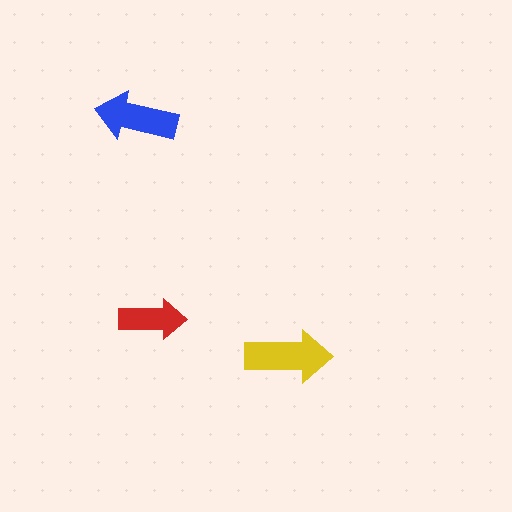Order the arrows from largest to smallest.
the yellow one, the blue one, the red one.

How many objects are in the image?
There are 3 objects in the image.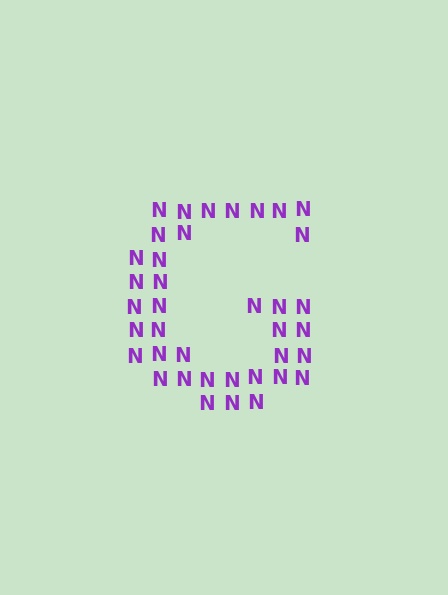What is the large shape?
The large shape is the letter G.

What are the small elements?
The small elements are letter N's.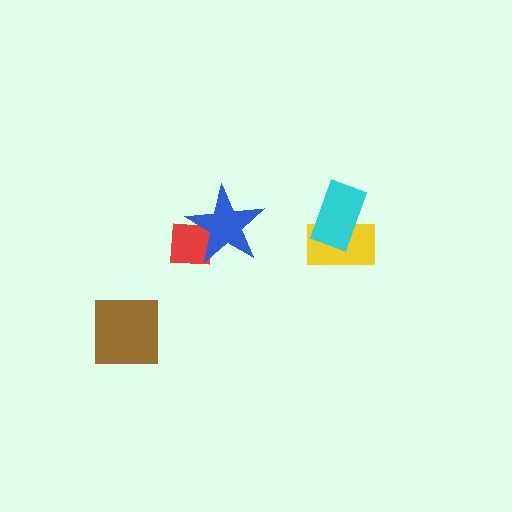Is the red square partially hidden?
Yes, it is partially covered by another shape.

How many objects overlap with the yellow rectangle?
1 object overlaps with the yellow rectangle.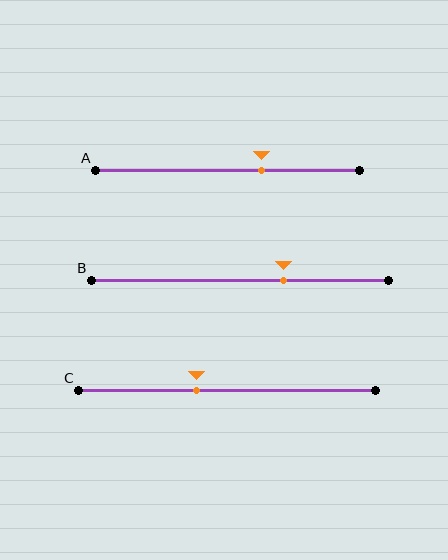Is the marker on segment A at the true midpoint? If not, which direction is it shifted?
No, the marker on segment A is shifted to the right by about 13% of the segment length.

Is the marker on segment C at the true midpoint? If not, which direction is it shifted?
No, the marker on segment C is shifted to the left by about 10% of the segment length.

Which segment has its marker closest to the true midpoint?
Segment C has its marker closest to the true midpoint.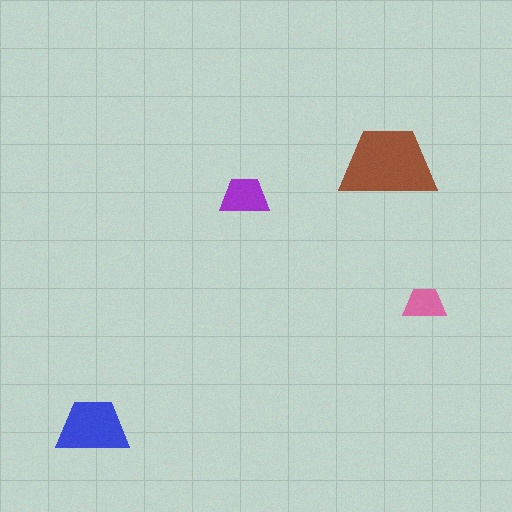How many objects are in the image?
There are 4 objects in the image.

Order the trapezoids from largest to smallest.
the brown one, the blue one, the purple one, the pink one.